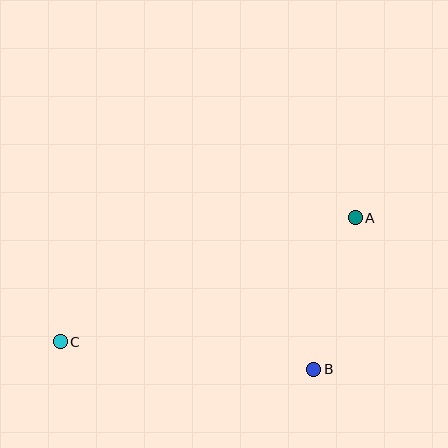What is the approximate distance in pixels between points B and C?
The distance between B and C is approximately 255 pixels.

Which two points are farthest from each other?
Points A and C are farthest from each other.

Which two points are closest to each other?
Points A and B are closest to each other.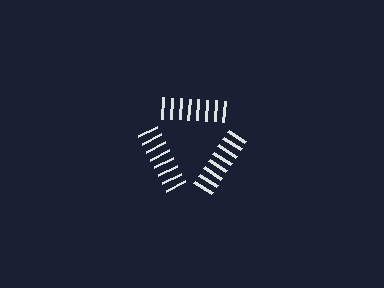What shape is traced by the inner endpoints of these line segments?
An illusory triangle — the line segments terminate on its edges but no continuous stroke is drawn.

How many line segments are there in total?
24 — 8 along each of the 3 edges.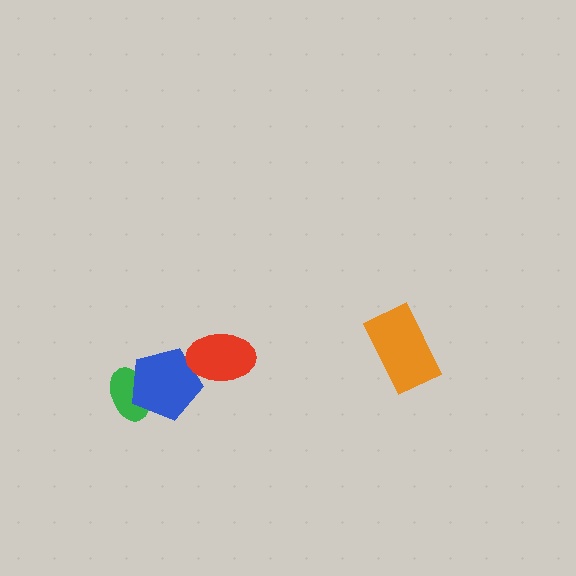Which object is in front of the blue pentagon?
The red ellipse is in front of the blue pentagon.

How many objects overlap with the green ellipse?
1 object overlaps with the green ellipse.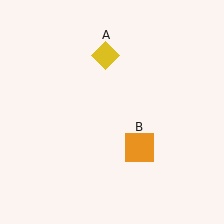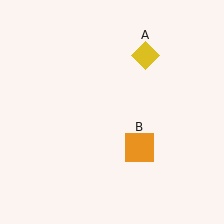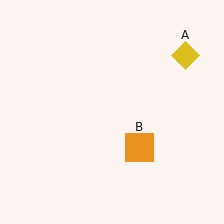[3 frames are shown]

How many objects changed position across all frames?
1 object changed position: yellow diamond (object A).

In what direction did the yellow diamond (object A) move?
The yellow diamond (object A) moved right.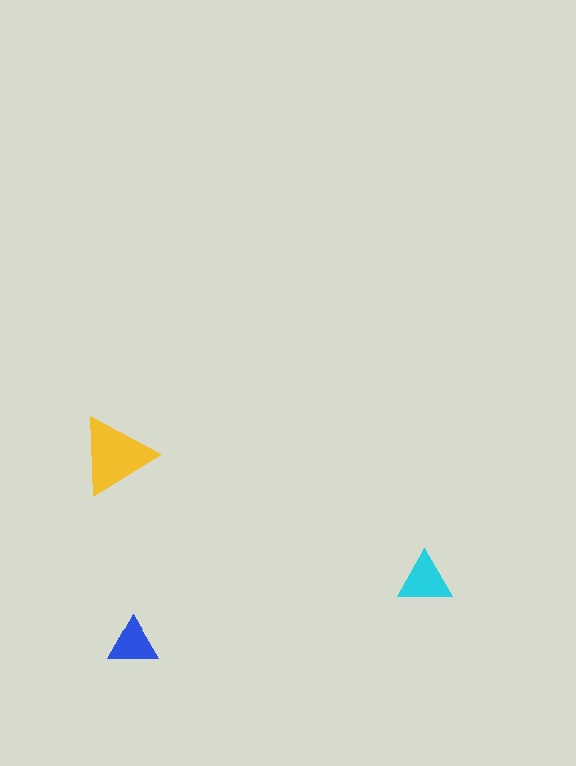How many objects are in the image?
There are 3 objects in the image.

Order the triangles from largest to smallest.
the yellow one, the cyan one, the blue one.